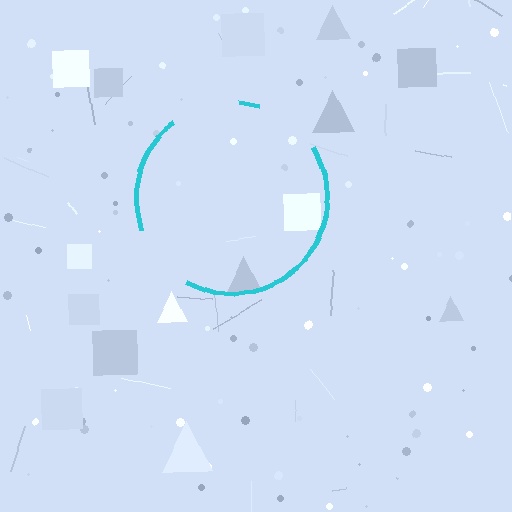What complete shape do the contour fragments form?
The contour fragments form a circle.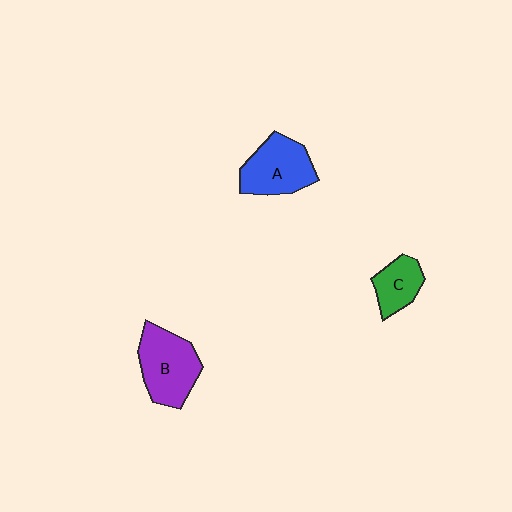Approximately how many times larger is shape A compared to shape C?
Approximately 1.6 times.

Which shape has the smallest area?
Shape C (green).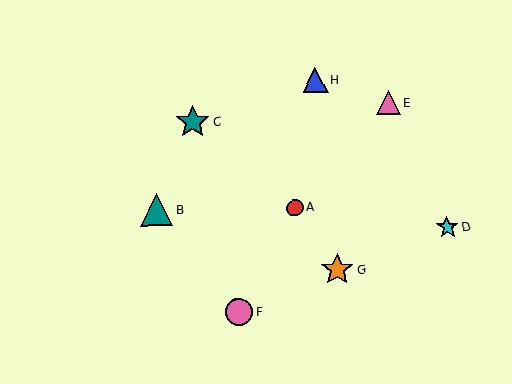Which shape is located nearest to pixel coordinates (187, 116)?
The teal star (labeled C) at (193, 122) is nearest to that location.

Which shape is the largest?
The teal star (labeled C) is the largest.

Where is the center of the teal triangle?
The center of the teal triangle is at (157, 210).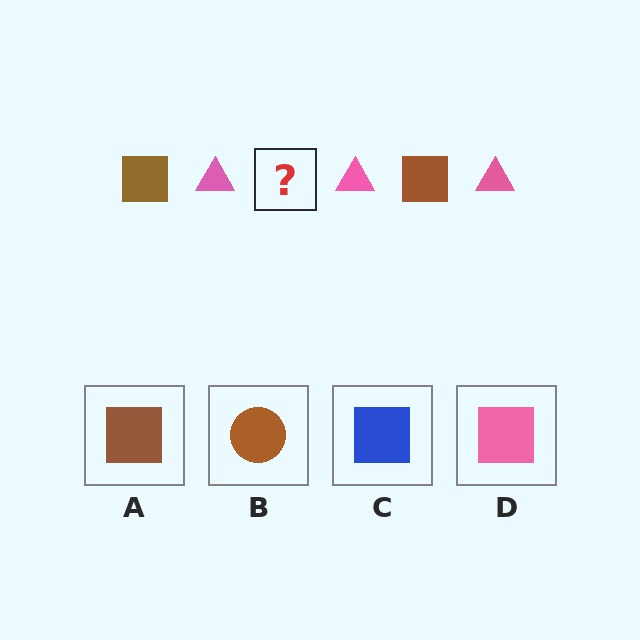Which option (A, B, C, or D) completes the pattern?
A.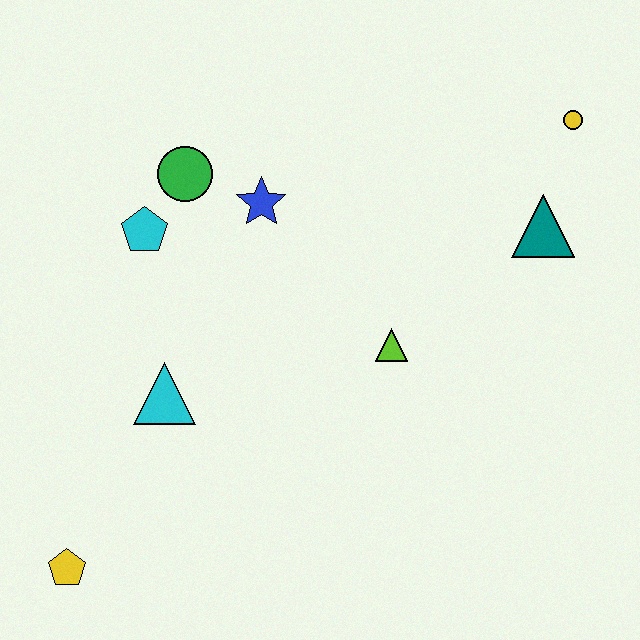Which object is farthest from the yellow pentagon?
The yellow circle is farthest from the yellow pentagon.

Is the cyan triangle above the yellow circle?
No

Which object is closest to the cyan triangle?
The cyan pentagon is closest to the cyan triangle.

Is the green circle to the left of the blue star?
Yes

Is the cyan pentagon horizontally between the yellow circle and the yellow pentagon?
Yes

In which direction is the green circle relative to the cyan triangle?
The green circle is above the cyan triangle.